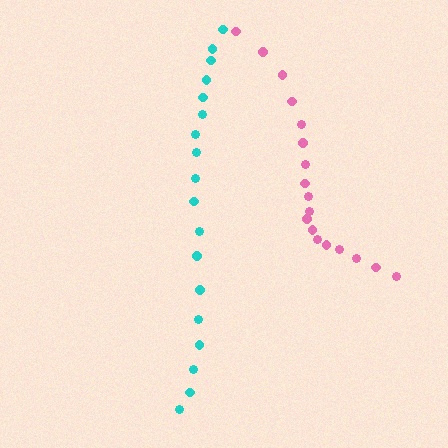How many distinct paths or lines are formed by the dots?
There are 2 distinct paths.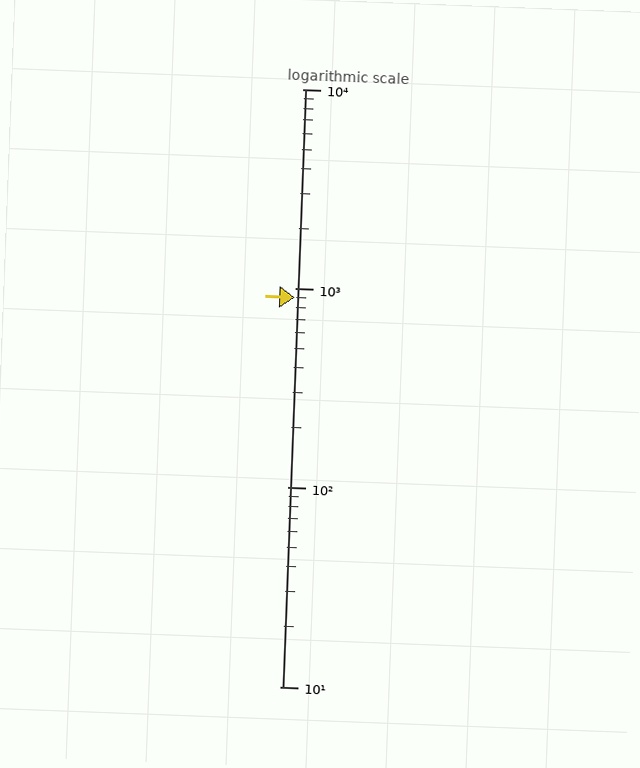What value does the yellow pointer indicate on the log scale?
The pointer indicates approximately 900.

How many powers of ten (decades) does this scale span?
The scale spans 3 decades, from 10 to 10000.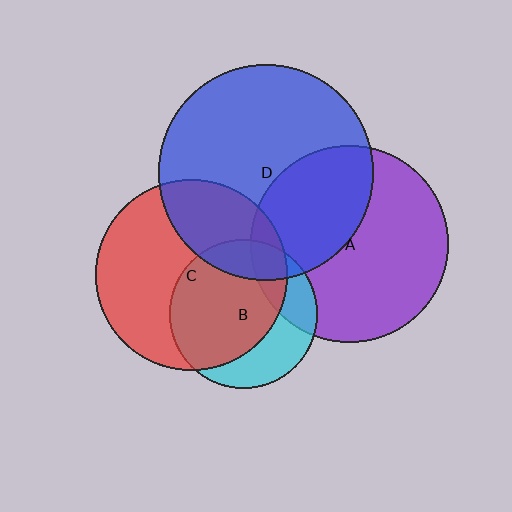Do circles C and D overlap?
Yes.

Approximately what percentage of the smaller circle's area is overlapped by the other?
Approximately 30%.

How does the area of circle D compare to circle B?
Approximately 2.1 times.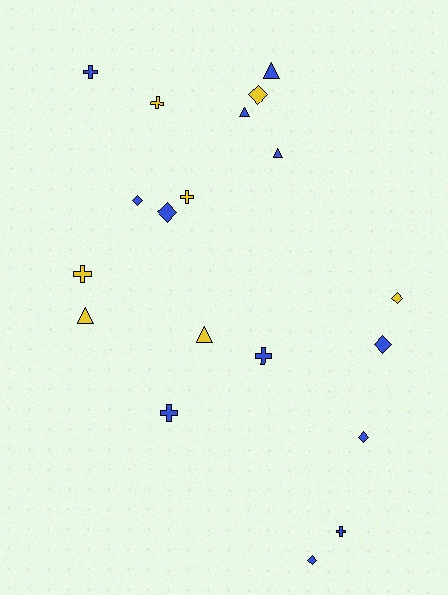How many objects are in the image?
There are 19 objects.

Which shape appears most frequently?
Diamond, with 7 objects.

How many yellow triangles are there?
There are 2 yellow triangles.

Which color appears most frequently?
Blue, with 12 objects.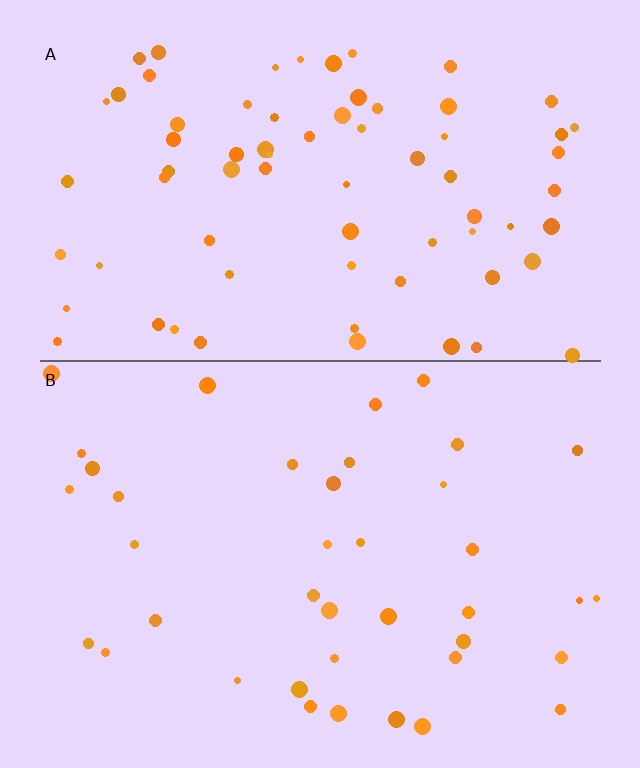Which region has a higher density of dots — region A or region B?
A (the top).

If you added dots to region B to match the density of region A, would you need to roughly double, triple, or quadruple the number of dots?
Approximately double.